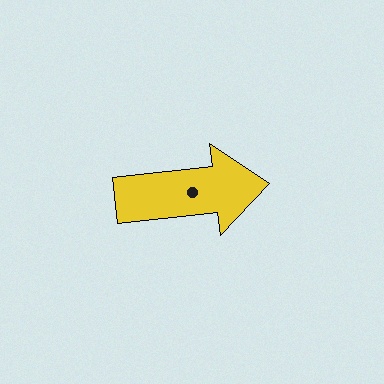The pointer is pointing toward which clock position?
Roughly 3 o'clock.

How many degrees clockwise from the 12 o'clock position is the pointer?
Approximately 84 degrees.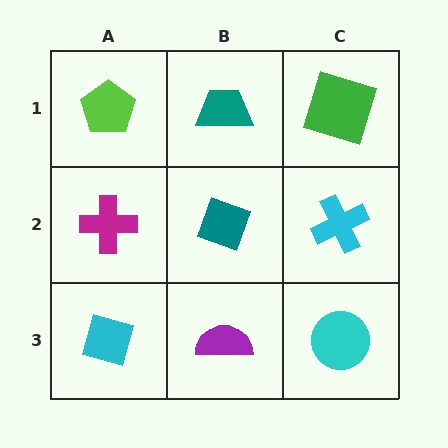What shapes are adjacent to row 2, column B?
A teal trapezoid (row 1, column B), a purple semicircle (row 3, column B), a magenta cross (row 2, column A), a cyan cross (row 2, column C).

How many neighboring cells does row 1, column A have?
2.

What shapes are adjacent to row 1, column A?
A magenta cross (row 2, column A), a teal trapezoid (row 1, column B).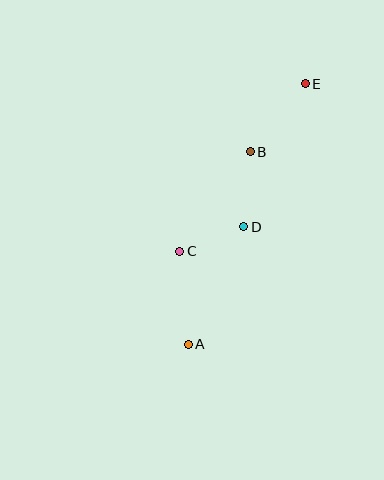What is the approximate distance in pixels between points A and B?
The distance between A and B is approximately 202 pixels.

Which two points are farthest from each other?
Points A and E are farthest from each other.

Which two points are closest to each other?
Points C and D are closest to each other.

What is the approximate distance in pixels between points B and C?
The distance between B and C is approximately 121 pixels.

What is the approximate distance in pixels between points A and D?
The distance between A and D is approximately 130 pixels.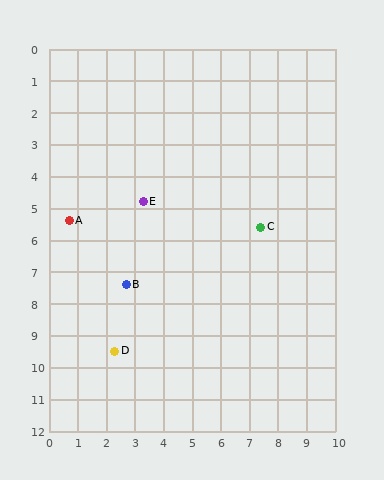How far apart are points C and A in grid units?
Points C and A are about 6.7 grid units apart.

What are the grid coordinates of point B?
Point B is at approximately (2.7, 7.4).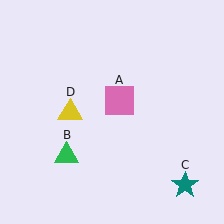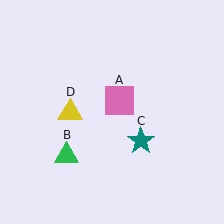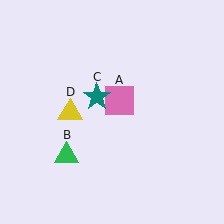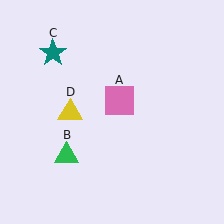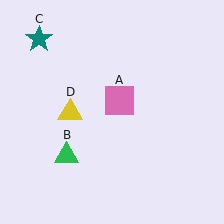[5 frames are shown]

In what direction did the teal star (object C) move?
The teal star (object C) moved up and to the left.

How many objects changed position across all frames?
1 object changed position: teal star (object C).